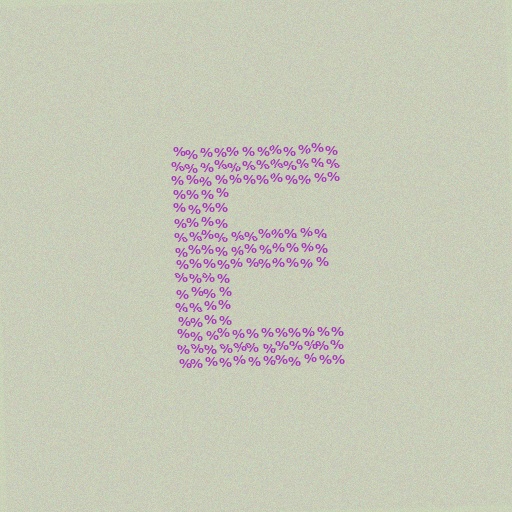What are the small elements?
The small elements are percent signs.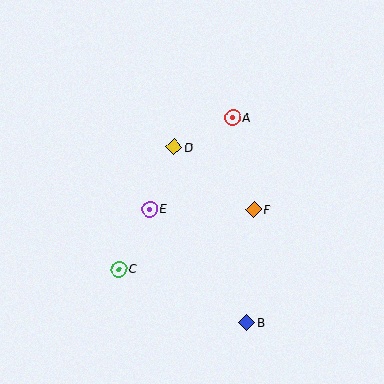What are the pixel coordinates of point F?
Point F is at (254, 210).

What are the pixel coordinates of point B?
Point B is at (247, 323).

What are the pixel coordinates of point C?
Point C is at (119, 269).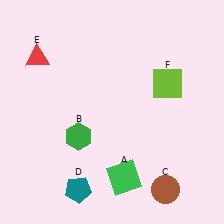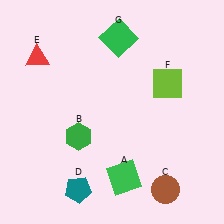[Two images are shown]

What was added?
A green square (G) was added in Image 2.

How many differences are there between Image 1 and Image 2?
There is 1 difference between the two images.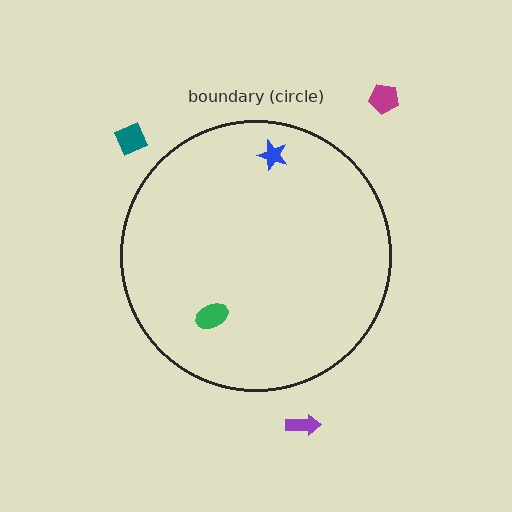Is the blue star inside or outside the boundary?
Inside.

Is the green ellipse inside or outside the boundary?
Inside.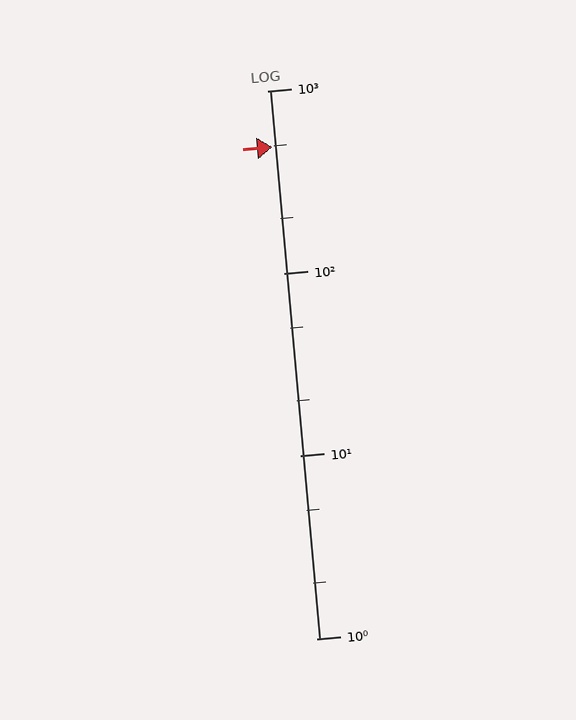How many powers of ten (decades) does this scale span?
The scale spans 3 decades, from 1 to 1000.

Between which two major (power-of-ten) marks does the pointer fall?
The pointer is between 100 and 1000.